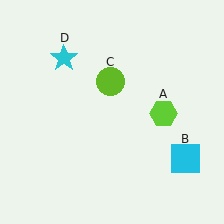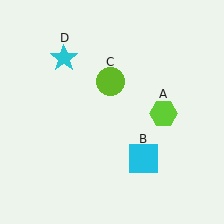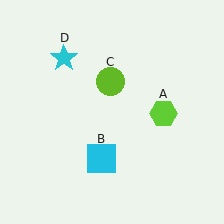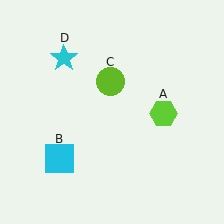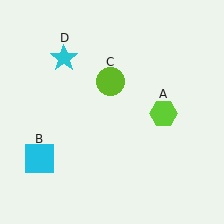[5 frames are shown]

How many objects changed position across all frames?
1 object changed position: cyan square (object B).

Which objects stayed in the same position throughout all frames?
Lime hexagon (object A) and lime circle (object C) and cyan star (object D) remained stationary.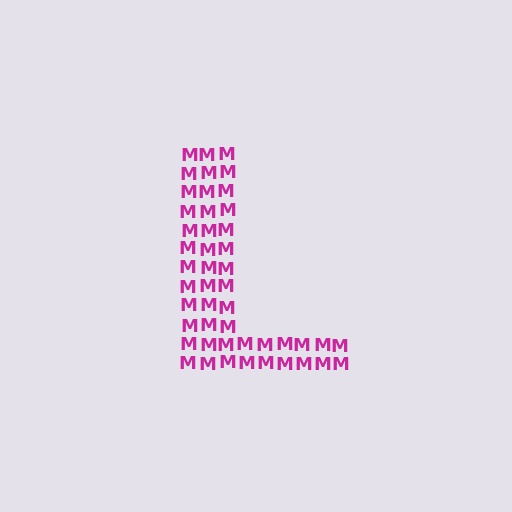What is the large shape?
The large shape is the letter L.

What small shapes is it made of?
It is made of small letter M's.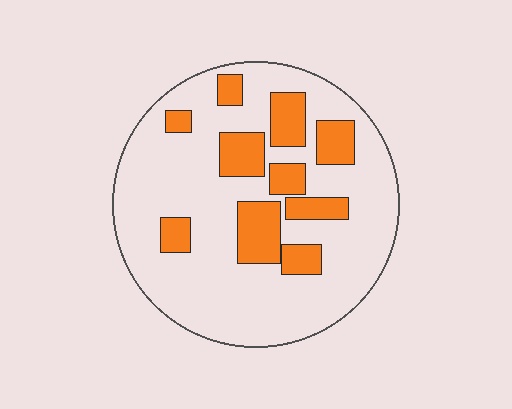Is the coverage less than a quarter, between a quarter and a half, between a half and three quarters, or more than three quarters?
Less than a quarter.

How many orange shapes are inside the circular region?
10.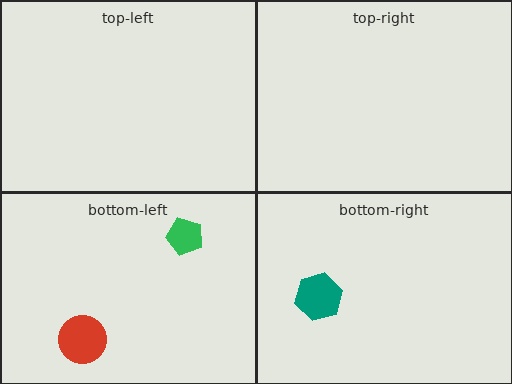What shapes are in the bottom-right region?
The teal hexagon.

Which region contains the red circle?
The bottom-left region.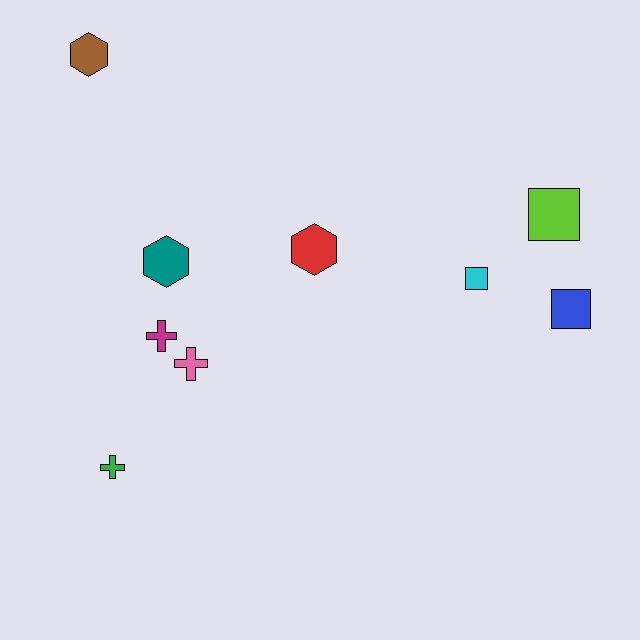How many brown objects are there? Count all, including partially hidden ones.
There is 1 brown object.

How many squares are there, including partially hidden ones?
There are 3 squares.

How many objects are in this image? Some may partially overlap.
There are 9 objects.